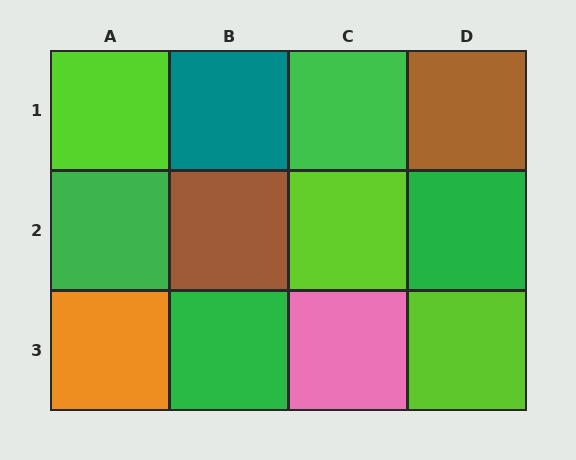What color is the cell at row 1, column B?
Teal.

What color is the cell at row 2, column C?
Lime.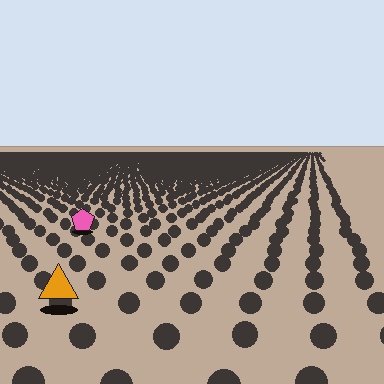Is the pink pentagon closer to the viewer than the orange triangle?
No. The orange triangle is closer — you can tell from the texture gradient: the ground texture is coarser near it.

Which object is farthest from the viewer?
The pink pentagon is farthest from the viewer. It appears smaller and the ground texture around it is denser.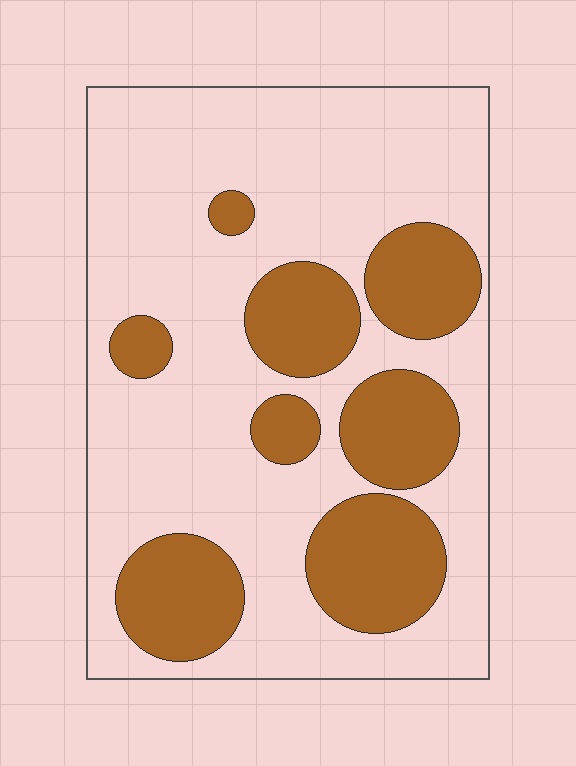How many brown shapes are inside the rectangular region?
8.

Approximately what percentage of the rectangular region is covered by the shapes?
Approximately 30%.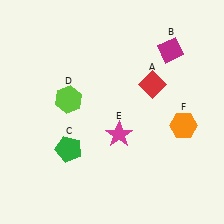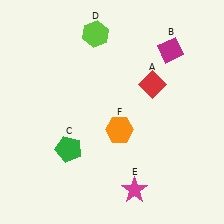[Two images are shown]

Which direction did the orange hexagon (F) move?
The orange hexagon (F) moved left.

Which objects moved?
The objects that moved are: the lime hexagon (D), the magenta star (E), the orange hexagon (F).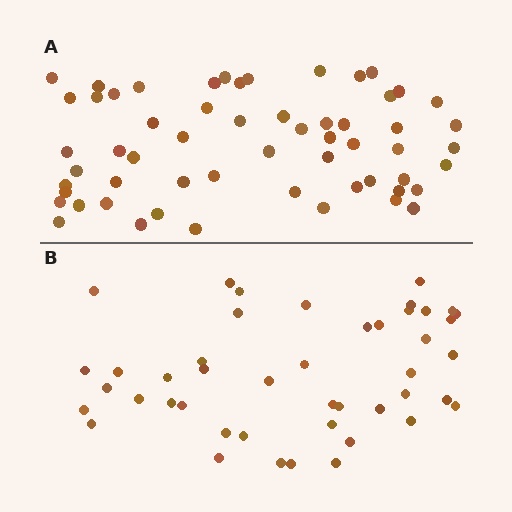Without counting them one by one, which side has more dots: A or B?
Region A (the top region) has more dots.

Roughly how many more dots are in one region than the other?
Region A has approximately 15 more dots than region B.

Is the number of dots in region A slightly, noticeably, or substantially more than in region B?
Region A has noticeably more, but not dramatically so. The ratio is roughly 1.3 to 1.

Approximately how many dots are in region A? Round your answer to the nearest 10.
About 60 dots. (The exact count is 58, which rounds to 60.)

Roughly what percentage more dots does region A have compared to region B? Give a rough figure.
About 30% more.